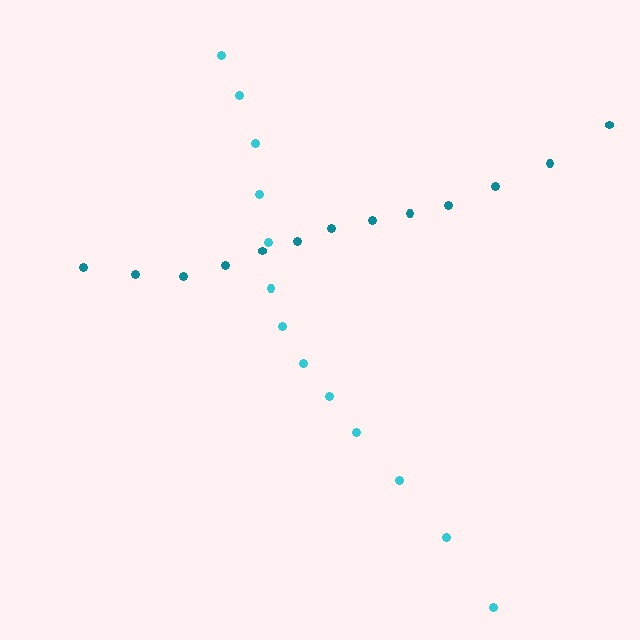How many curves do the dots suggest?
There are 2 distinct paths.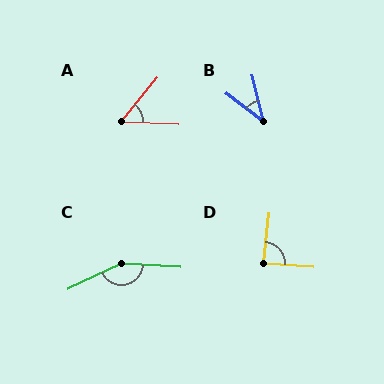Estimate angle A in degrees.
Approximately 53 degrees.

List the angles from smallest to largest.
B (39°), A (53°), D (87°), C (151°).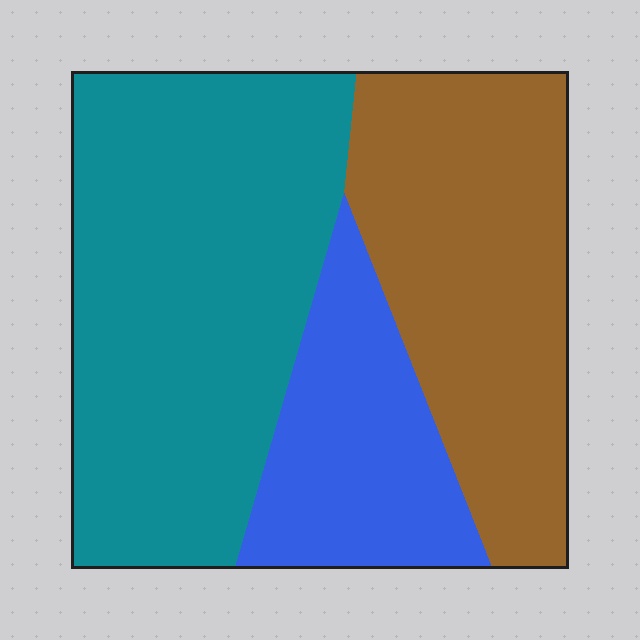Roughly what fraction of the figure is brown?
Brown takes up about one third (1/3) of the figure.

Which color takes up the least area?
Blue, at roughly 20%.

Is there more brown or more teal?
Teal.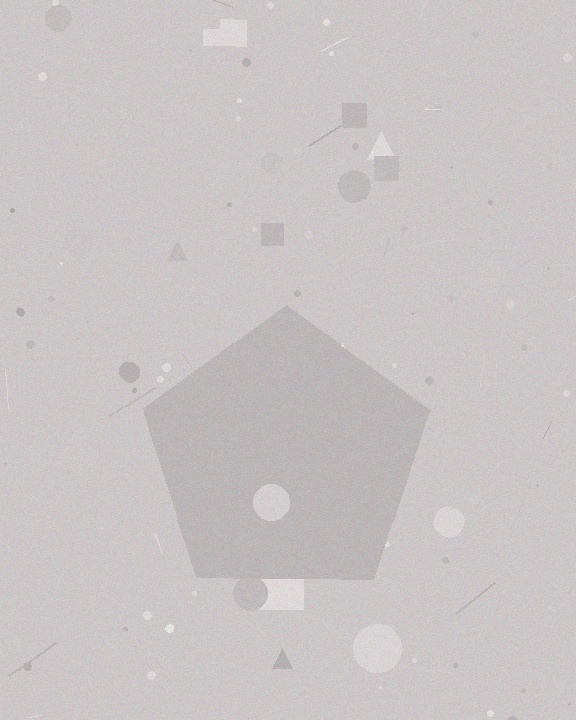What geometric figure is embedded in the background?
A pentagon is embedded in the background.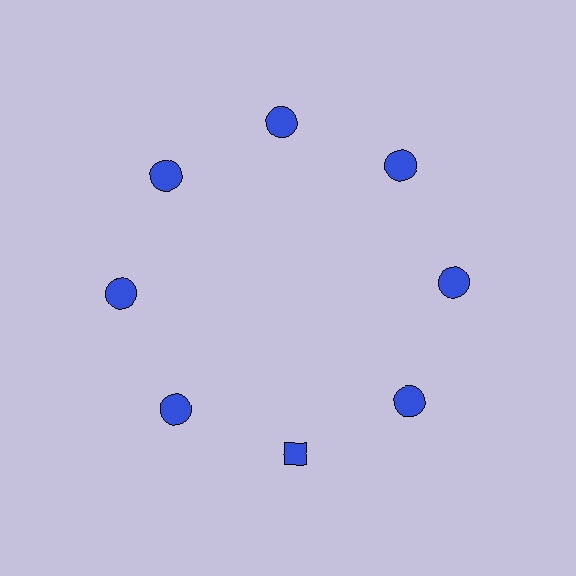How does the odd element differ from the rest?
It has a different shape: diamond instead of circle.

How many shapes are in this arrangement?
There are 8 shapes arranged in a ring pattern.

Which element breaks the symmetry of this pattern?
The blue diamond at roughly the 6 o'clock position breaks the symmetry. All other shapes are blue circles.